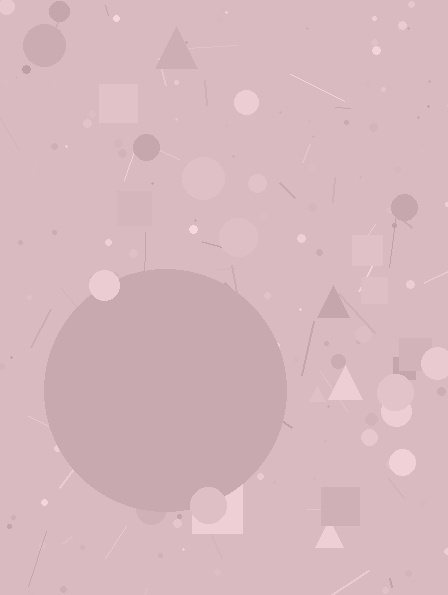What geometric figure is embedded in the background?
A circle is embedded in the background.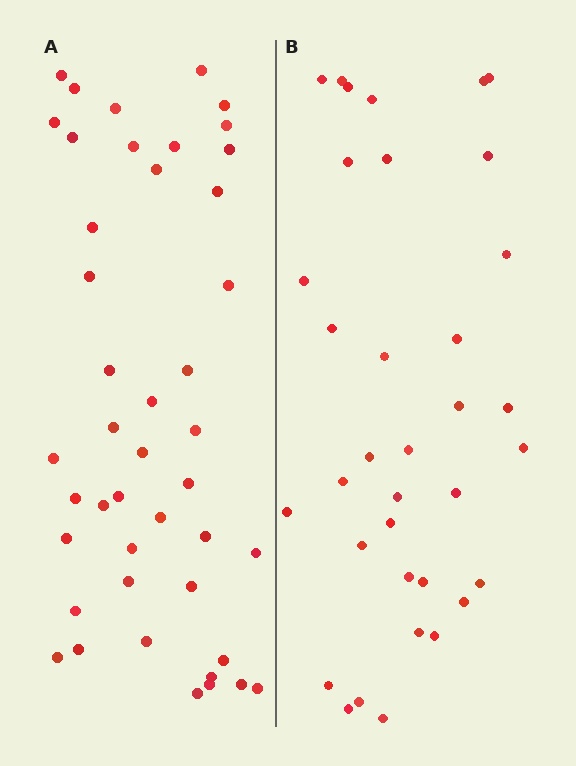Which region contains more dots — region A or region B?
Region A (the left region) has more dots.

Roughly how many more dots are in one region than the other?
Region A has roughly 8 or so more dots than region B.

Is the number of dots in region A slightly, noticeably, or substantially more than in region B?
Region A has noticeably more, but not dramatically so. The ratio is roughly 1.3 to 1.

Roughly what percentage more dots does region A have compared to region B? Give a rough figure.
About 25% more.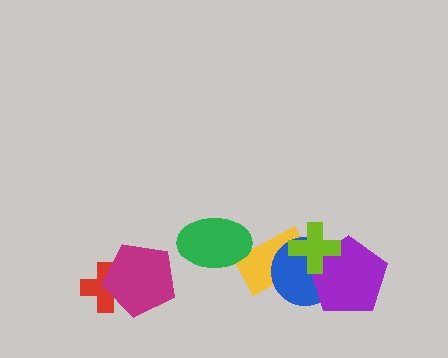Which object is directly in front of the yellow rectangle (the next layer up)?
The blue circle is directly in front of the yellow rectangle.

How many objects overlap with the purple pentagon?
2 objects overlap with the purple pentagon.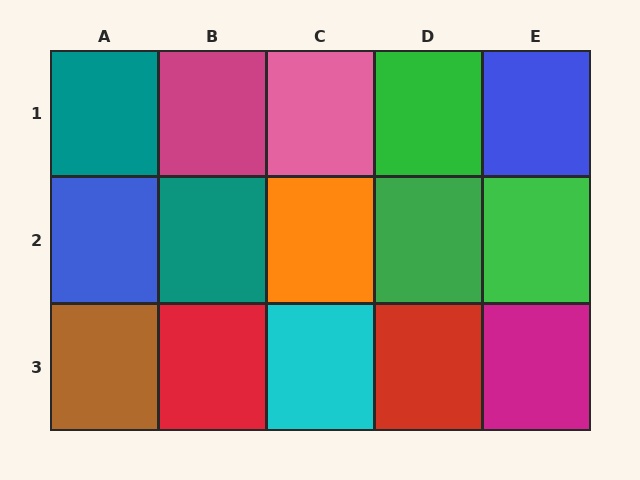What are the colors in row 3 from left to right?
Brown, red, cyan, red, magenta.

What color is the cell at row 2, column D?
Green.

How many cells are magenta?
2 cells are magenta.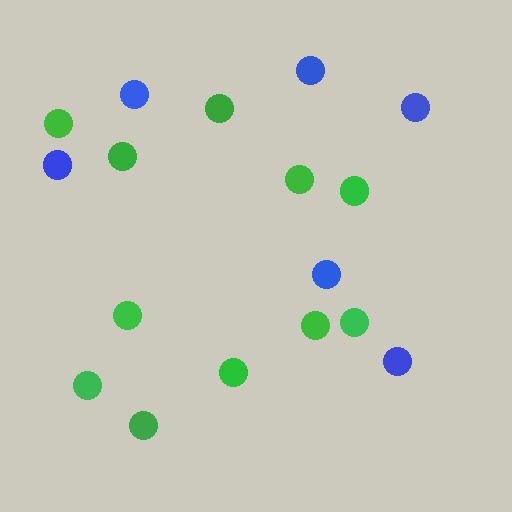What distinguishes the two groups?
There are 2 groups: one group of blue circles (6) and one group of green circles (11).